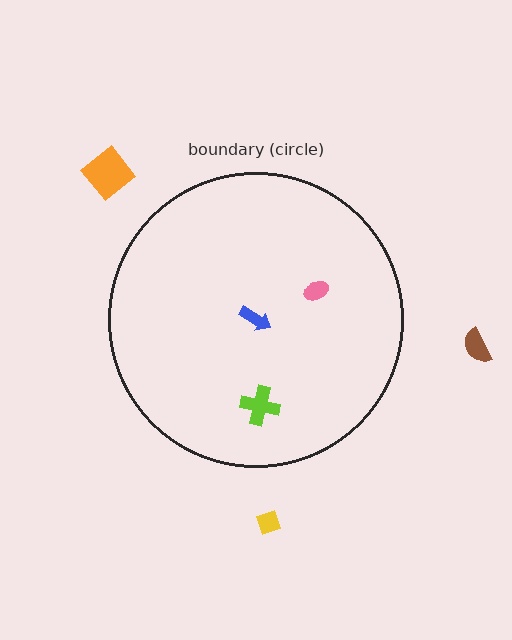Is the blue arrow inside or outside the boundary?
Inside.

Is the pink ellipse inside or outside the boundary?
Inside.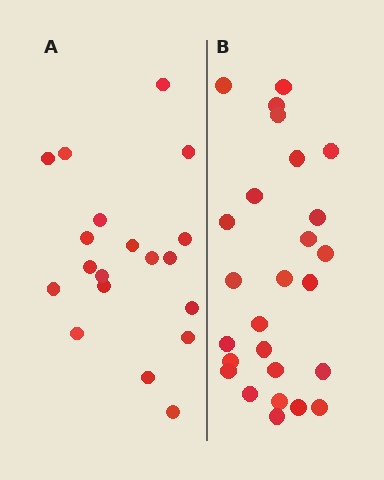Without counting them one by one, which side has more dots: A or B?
Region B (the right region) has more dots.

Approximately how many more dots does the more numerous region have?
Region B has roughly 8 or so more dots than region A.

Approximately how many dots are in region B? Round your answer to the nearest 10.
About 30 dots. (The exact count is 26, which rounds to 30.)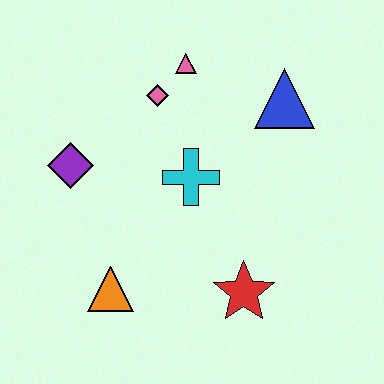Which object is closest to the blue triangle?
The pink triangle is closest to the blue triangle.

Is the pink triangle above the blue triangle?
Yes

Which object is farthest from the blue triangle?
The orange triangle is farthest from the blue triangle.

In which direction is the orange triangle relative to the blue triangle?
The orange triangle is below the blue triangle.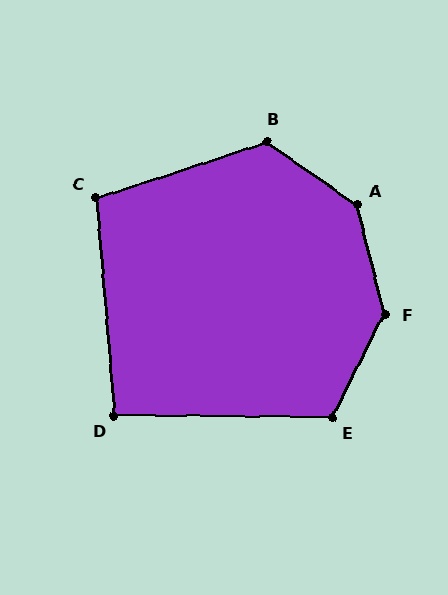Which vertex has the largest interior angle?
A, at approximately 140 degrees.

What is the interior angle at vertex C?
Approximately 104 degrees (obtuse).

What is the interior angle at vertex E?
Approximately 116 degrees (obtuse).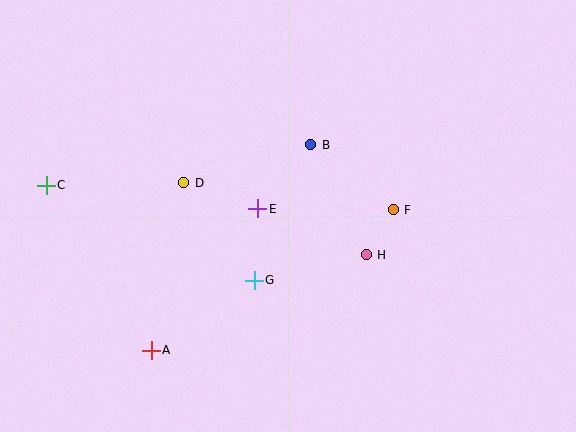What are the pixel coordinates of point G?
Point G is at (254, 280).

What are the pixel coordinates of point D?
Point D is at (184, 183).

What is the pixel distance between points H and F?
The distance between H and F is 53 pixels.